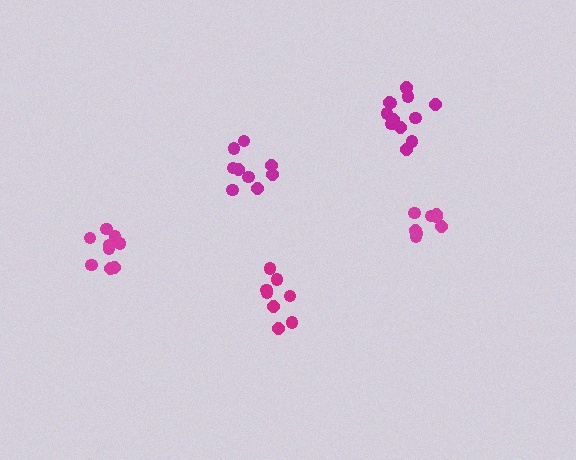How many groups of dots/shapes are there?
There are 5 groups.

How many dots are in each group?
Group 1: 8 dots, Group 2: 8 dots, Group 3: 13 dots, Group 4: 9 dots, Group 5: 9 dots (47 total).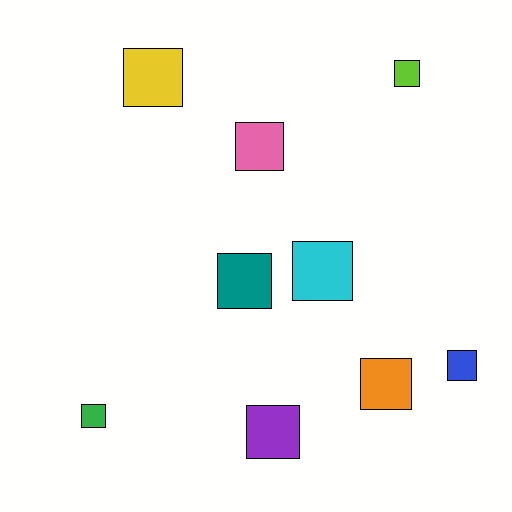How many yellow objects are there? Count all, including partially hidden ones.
There is 1 yellow object.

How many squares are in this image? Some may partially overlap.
There are 9 squares.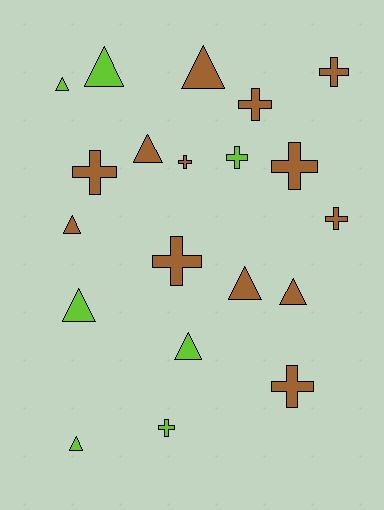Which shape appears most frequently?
Cross, with 10 objects.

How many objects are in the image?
There are 20 objects.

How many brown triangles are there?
There are 5 brown triangles.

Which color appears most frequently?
Brown, with 13 objects.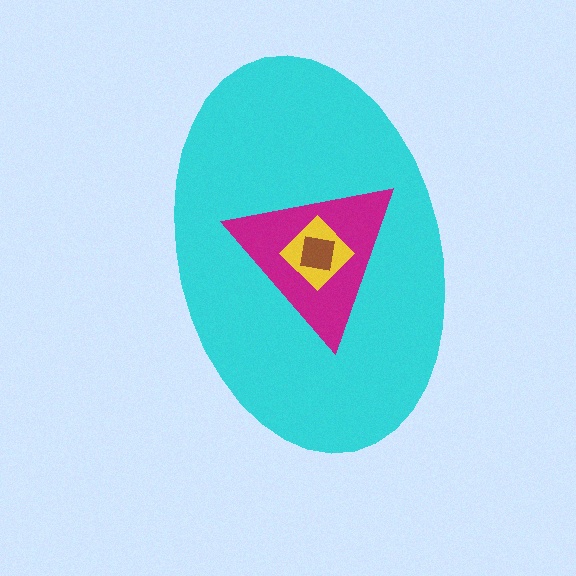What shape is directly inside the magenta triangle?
The yellow diamond.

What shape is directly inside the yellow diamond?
The brown square.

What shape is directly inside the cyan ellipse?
The magenta triangle.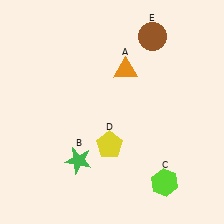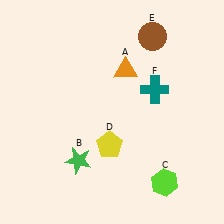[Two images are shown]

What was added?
A teal cross (F) was added in Image 2.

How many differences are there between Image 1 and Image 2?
There is 1 difference between the two images.